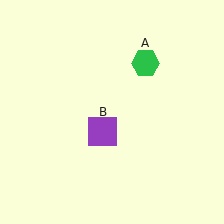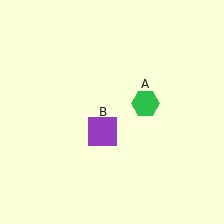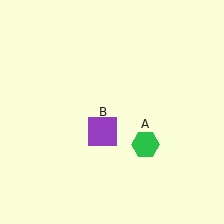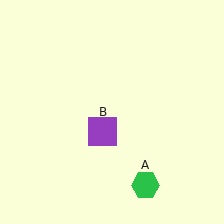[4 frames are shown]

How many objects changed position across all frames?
1 object changed position: green hexagon (object A).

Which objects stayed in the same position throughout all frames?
Purple square (object B) remained stationary.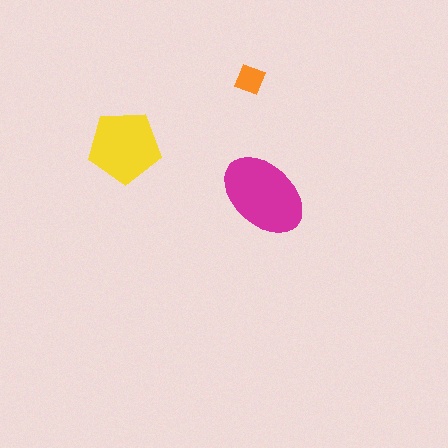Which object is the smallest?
The orange diamond.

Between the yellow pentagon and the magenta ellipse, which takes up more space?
The magenta ellipse.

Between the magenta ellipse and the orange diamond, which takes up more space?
The magenta ellipse.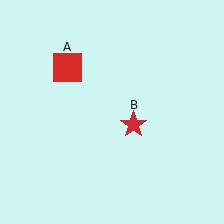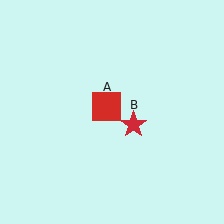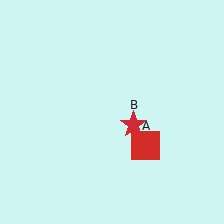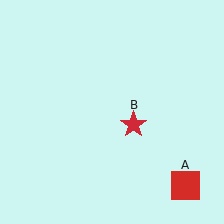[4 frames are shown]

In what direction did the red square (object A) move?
The red square (object A) moved down and to the right.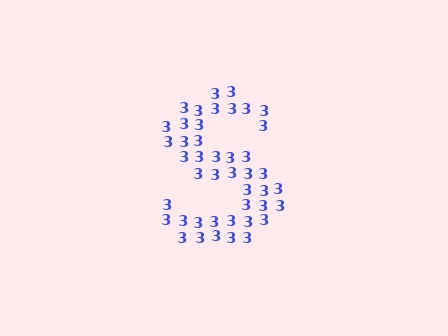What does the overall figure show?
The overall figure shows the letter S.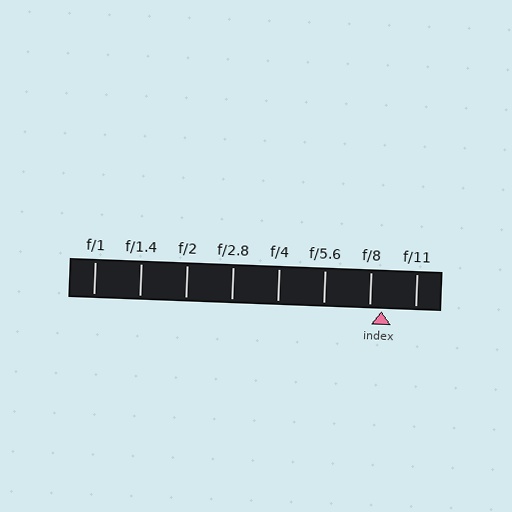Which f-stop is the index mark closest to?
The index mark is closest to f/8.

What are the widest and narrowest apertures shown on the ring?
The widest aperture shown is f/1 and the narrowest is f/11.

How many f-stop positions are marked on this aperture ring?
There are 8 f-stop positions marked.